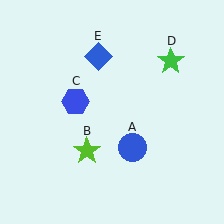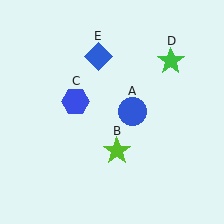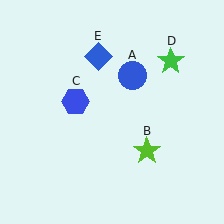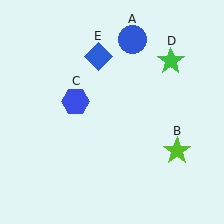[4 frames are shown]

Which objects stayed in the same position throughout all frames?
Blue hexagon (object C) and green star (object D) and blue diamond (object E) remained stationary.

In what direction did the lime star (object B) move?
The lime star (object B) moved right.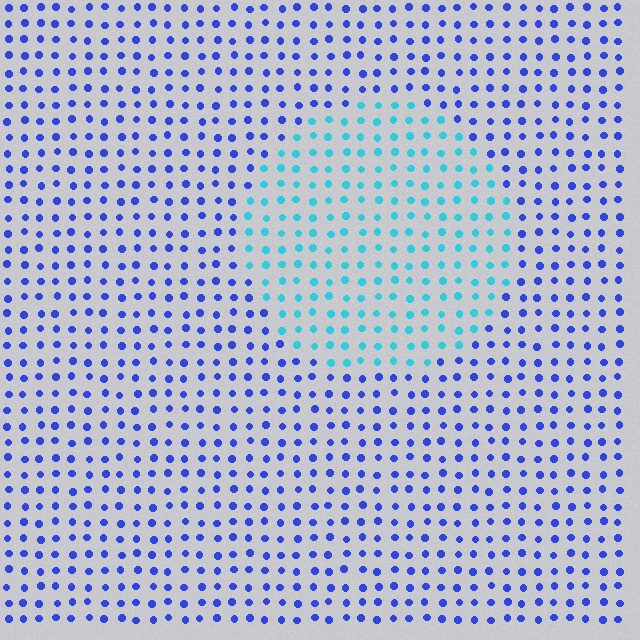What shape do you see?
I see a circle.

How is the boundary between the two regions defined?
The boundary is defined purely by a slight shift in hue (about 47 degrees). Spacing, size, and orientation are identical on both sides.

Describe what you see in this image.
The image is filled with small blue elements in a uniform arrangement. A circle-shaped region is visible where the elements are tinted to a slightly different hue, forming a subtle color boundary.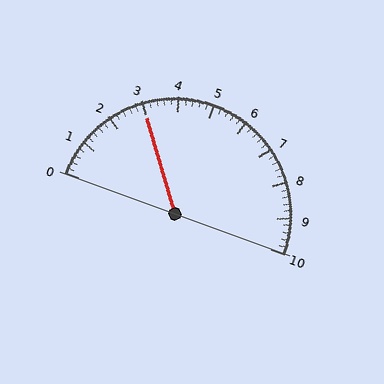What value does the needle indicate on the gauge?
The needle indicates approximately 3.0.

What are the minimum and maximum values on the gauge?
The gauge ranges from 0 to 10.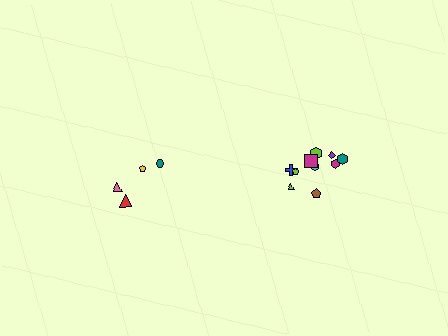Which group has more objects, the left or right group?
The right group.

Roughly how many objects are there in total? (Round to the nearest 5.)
Roughly 15 objects in total.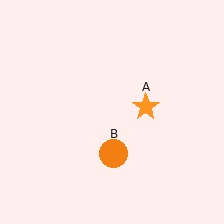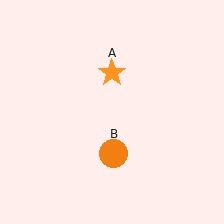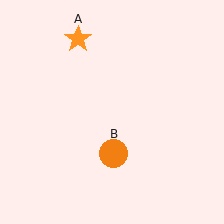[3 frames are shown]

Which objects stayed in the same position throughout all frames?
Orange circle (object B) remained stationary.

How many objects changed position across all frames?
1 object changed position: orange star (object A).